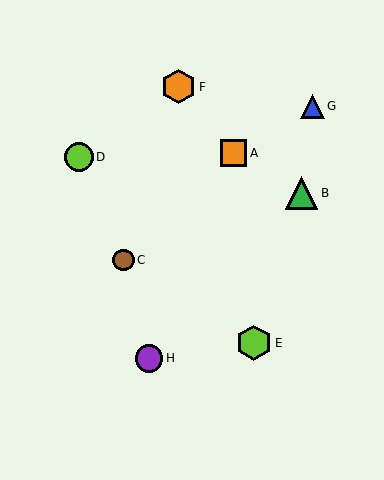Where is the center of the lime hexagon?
The center of the lime hexagon is at (254, 343).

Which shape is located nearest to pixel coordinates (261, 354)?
The lime hexagon (labeled E) at (254, 343) is nearest to that location.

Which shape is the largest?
The lime hexagon (labeled E) is the largest.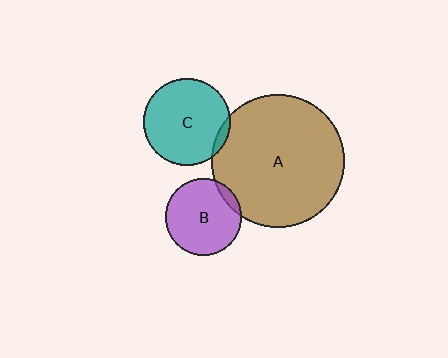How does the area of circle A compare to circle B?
Approximately 3.0 times.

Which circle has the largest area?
Circle A (brown).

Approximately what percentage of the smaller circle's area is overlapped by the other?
Approximately 10%.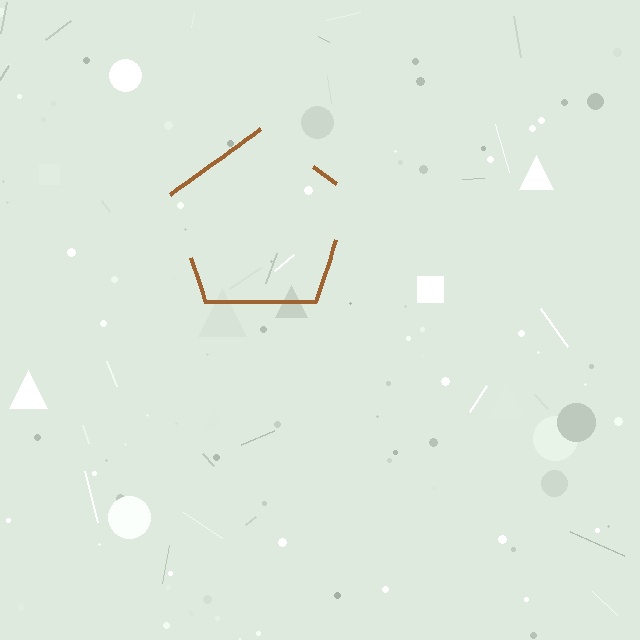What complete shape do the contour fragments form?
The contour fragments form a pentagon.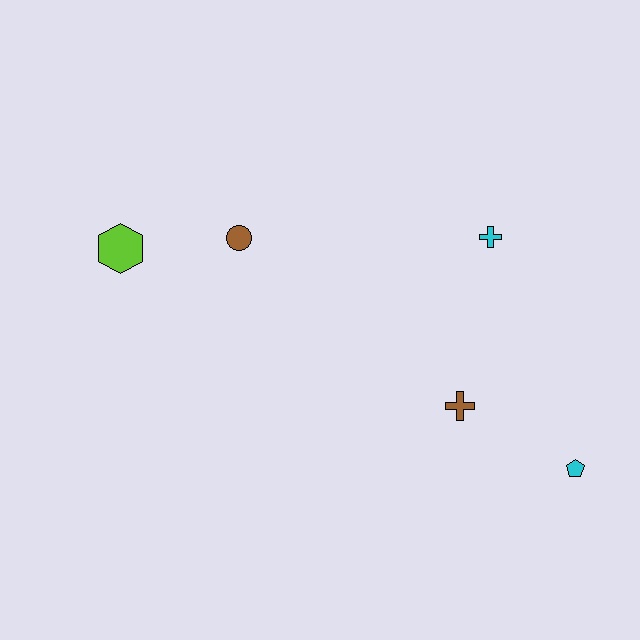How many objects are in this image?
There are 5 objects.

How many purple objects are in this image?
There are no purple objects.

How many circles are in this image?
There is 1 circle.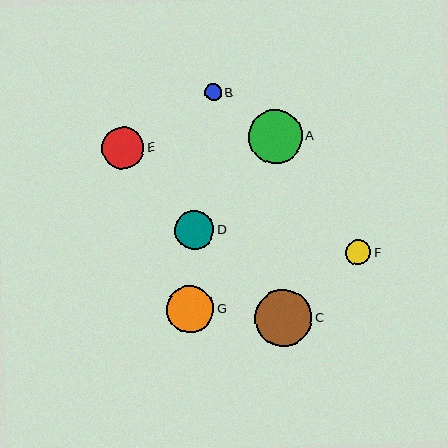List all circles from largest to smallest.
From largest to smallest: C, A, G, E, D, F, B.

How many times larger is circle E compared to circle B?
Circle E is approximately 2.5 times the size of circle B.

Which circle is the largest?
Circle C is the largest with a size of approximately 58 pixels.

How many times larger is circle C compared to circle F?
Circle C is approximately 2.3 times the size of circle F.